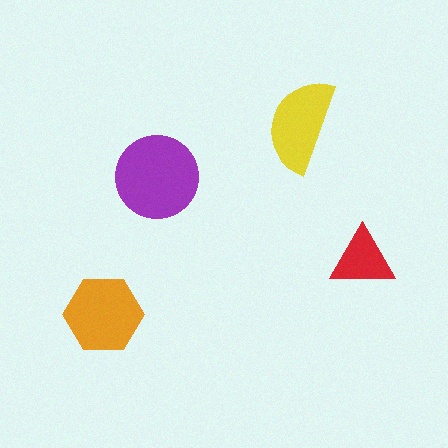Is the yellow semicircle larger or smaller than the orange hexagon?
Smaller.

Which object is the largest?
The purple circle.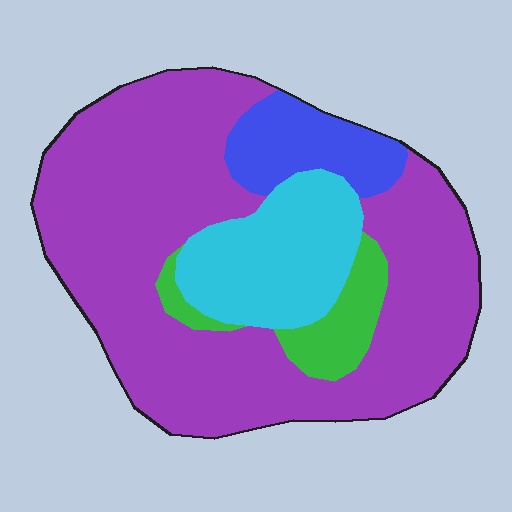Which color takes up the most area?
Purple, at roughly 65%.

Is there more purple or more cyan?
Purple.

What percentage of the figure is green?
Green covers roughly 10% of the figure.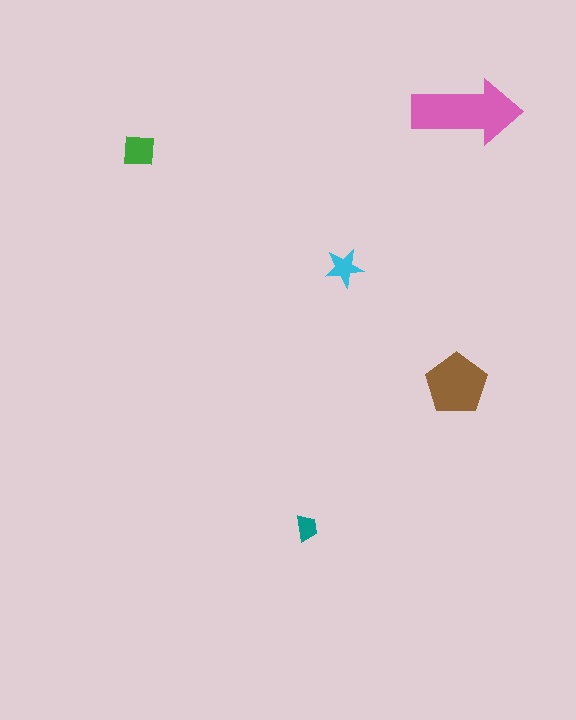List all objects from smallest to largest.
The teal trapezoid, the cyan star, the green square, the brown pentagon, the pink arrow.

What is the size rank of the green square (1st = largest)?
3rd.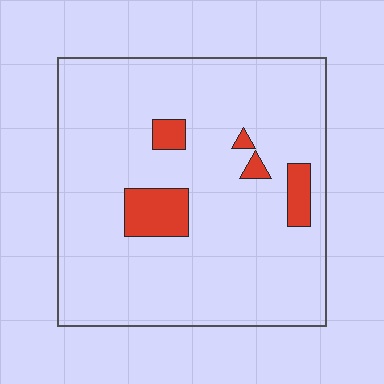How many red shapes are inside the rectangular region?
5.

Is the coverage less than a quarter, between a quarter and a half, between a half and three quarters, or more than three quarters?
Less than a quarter.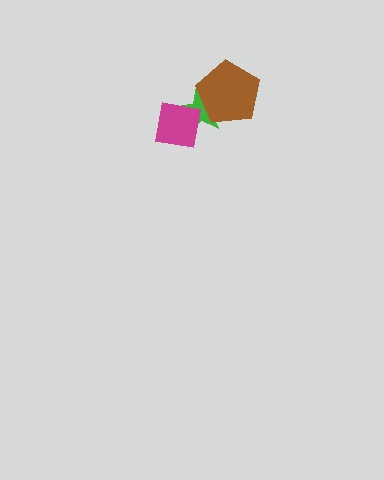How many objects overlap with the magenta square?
1 object overlaps with the magenta square.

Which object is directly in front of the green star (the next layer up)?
The magenta square is directly in front of the green star.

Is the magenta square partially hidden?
No, no other shape covers it.